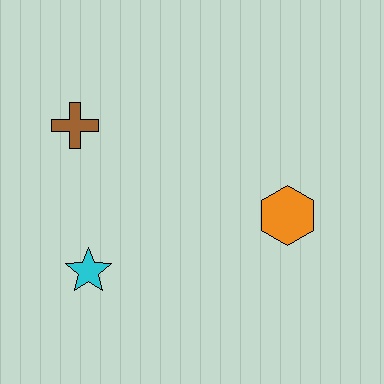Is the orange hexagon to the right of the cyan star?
Yes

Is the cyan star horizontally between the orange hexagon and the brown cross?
Yes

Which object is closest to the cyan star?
The brown cross is closest to the cyan star.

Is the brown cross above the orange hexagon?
Yes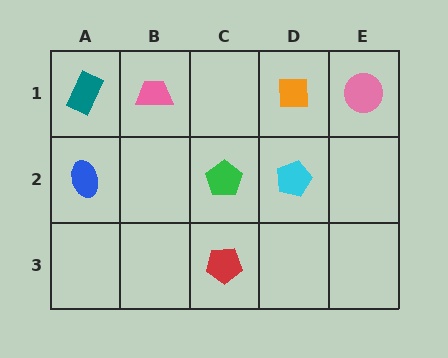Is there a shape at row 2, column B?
No, that cell is empty.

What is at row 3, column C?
A red pentagon.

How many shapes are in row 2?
3 shapes.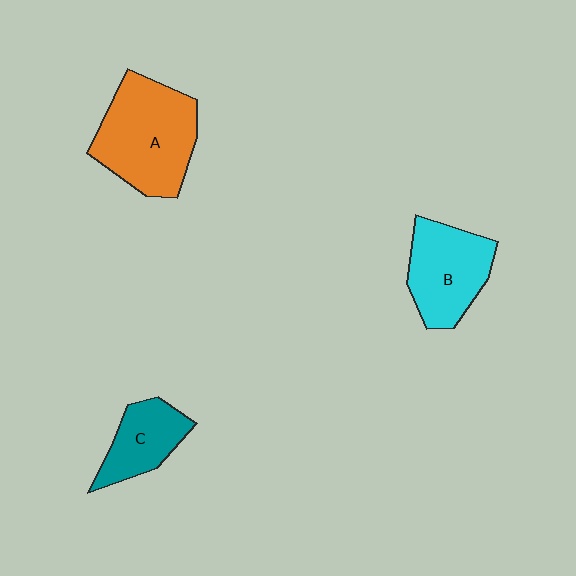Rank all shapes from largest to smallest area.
From largest to smallest: A (orange), B (cyan), C (teal).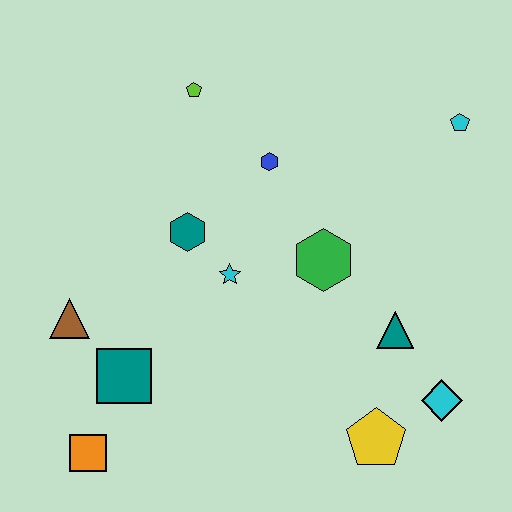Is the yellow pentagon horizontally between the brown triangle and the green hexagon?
No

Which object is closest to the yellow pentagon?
The cyan diamond is closest to the yellow pentagon.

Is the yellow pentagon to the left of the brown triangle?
No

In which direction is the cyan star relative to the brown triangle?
The cyan star is to the right of the brown triangle.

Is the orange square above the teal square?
No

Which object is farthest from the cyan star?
The cyan pentagon is farthest from the cyan star.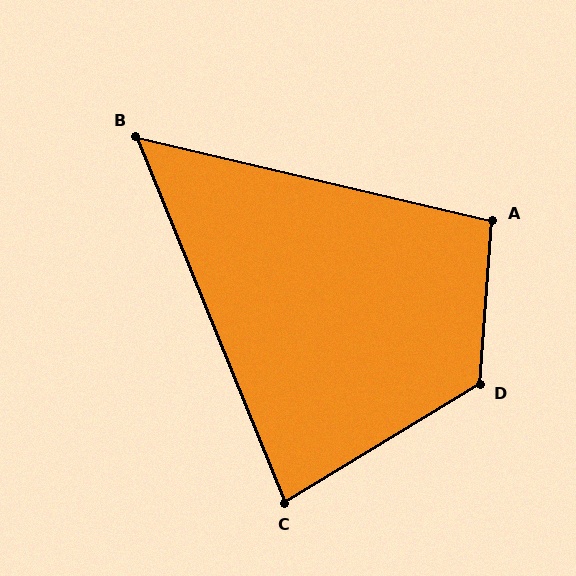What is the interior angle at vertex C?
Approximately 81 degrees (acute).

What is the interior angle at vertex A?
Approximately 99 degrees (obtuse).